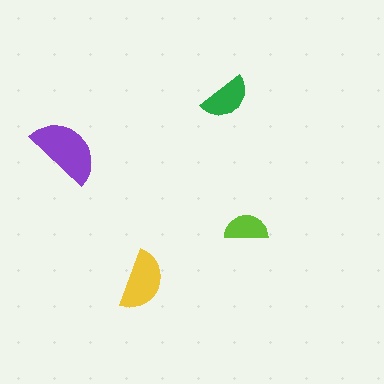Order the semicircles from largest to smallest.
the purple one, the yellow one, the green one, the lime one.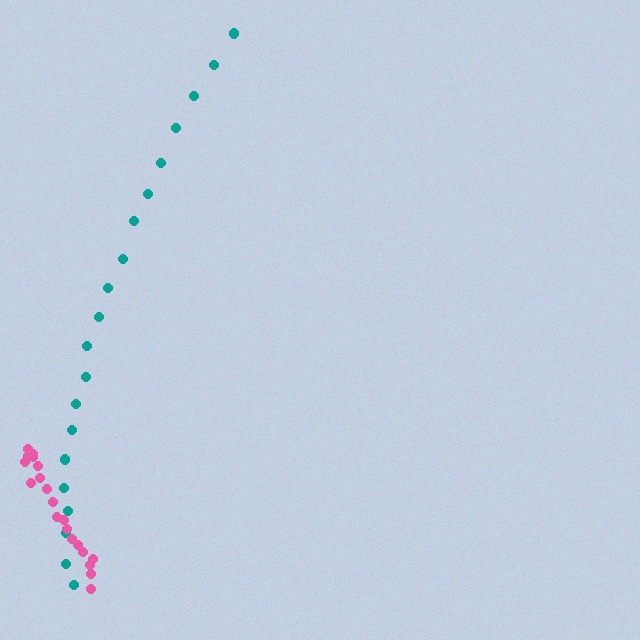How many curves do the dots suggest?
There are 2 distinct paths.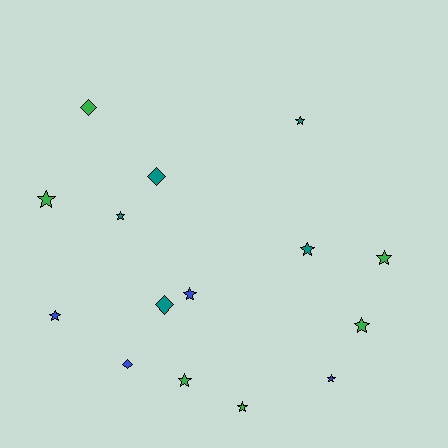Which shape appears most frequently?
Star, with 11 objects.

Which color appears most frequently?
Green, with 6 objects.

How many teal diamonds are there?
There are 2 teal diamonds.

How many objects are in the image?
There are 15 objects.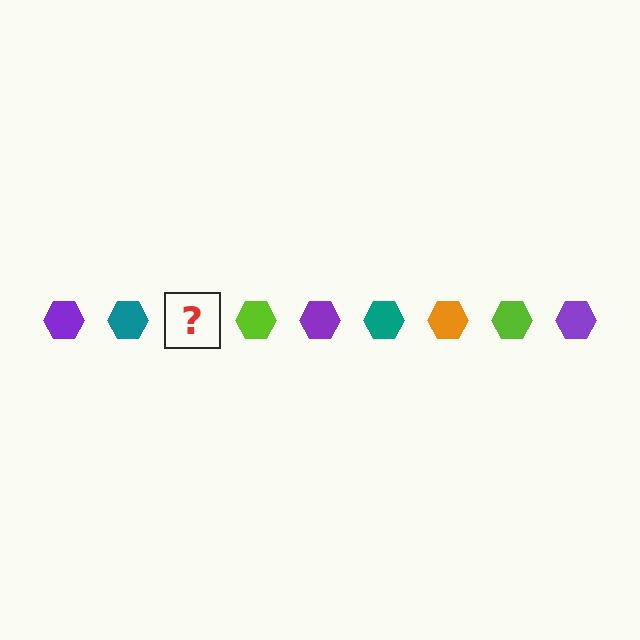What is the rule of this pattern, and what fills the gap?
The rule is that the pattern cycles through purple, teal, orange, lime hexagons. The gap should be filled with an orange hexagon.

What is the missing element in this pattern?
The missing element is an orange hexagon.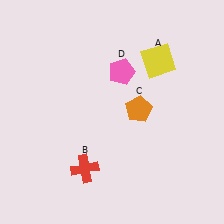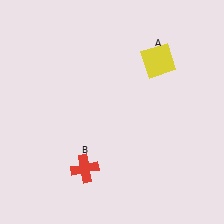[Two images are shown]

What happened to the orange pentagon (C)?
The orange pentagon (C) was removed in Image 2. It was in the top-right area of Image 1.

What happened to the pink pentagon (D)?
The pink pentagon (D) was removed in Image 2. It was in the top-right area of Image 1.